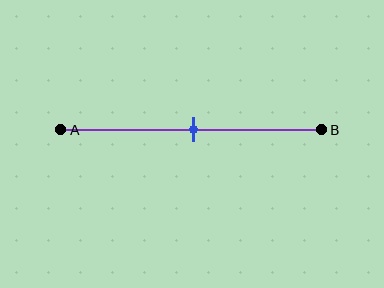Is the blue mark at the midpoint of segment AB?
Yes, the mark is approximately at the midpoint.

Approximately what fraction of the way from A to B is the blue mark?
The blue mark is approximately 50% of the way from A to B.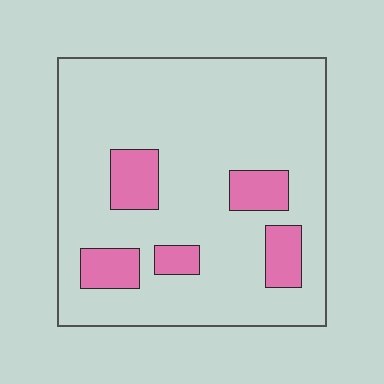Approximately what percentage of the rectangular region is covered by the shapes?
Approximately 15%.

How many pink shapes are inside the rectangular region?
5.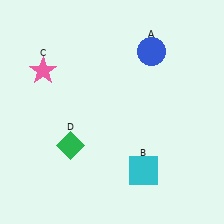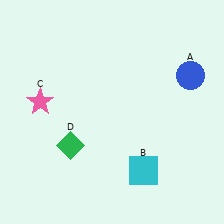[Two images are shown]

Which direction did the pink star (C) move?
The pink star (C) moved down.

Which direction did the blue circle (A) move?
The blue circle (A) moved right.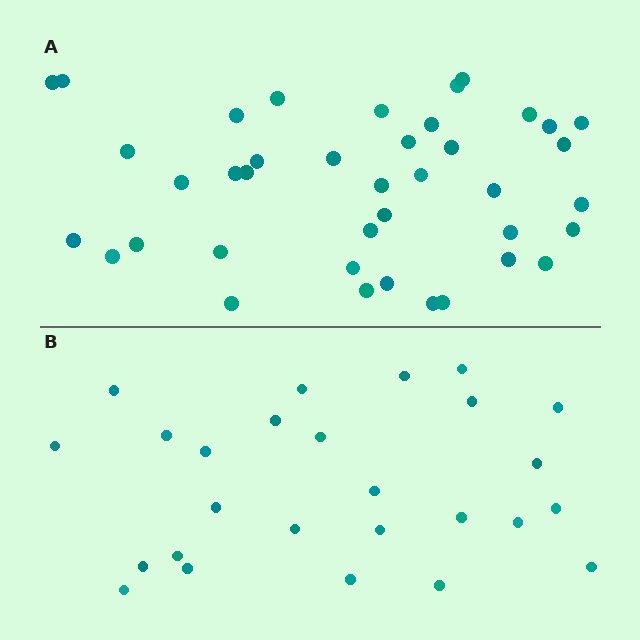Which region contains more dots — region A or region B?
Region A (the top region) has more dots.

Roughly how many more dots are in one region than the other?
Region A has approximately 15 more dots than region B.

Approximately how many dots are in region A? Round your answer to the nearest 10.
About 40 dots.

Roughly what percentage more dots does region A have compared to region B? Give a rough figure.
About 55% more.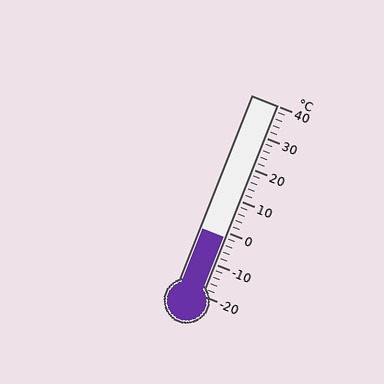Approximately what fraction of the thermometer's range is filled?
The thermometer is filled to approximately 30% of its range.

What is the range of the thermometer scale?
The thermometer scale ranges from -20°C to 40°C.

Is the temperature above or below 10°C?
The temperature is below 10°C.